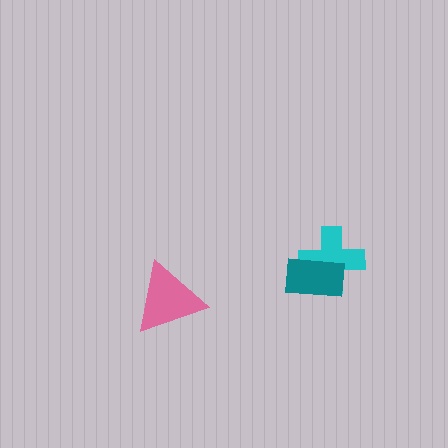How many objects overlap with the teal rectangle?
1 object overlaps with the teal rectangle.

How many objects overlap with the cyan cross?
1 object overlaps with the cyan cross.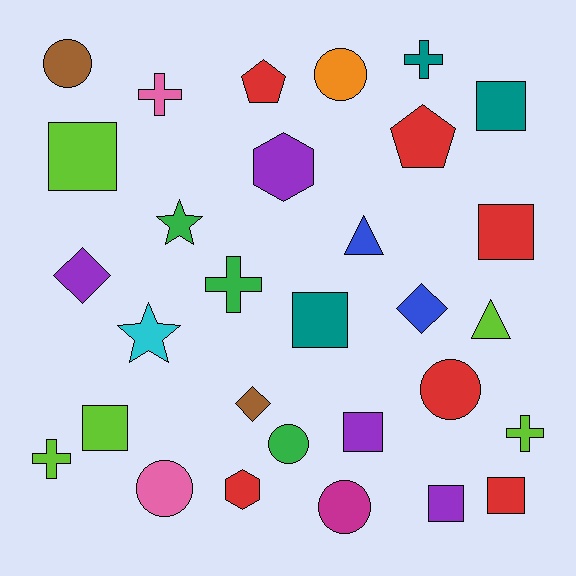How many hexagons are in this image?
There are 2 hexagons.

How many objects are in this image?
There are 30 objects.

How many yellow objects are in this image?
There are no yellow objects.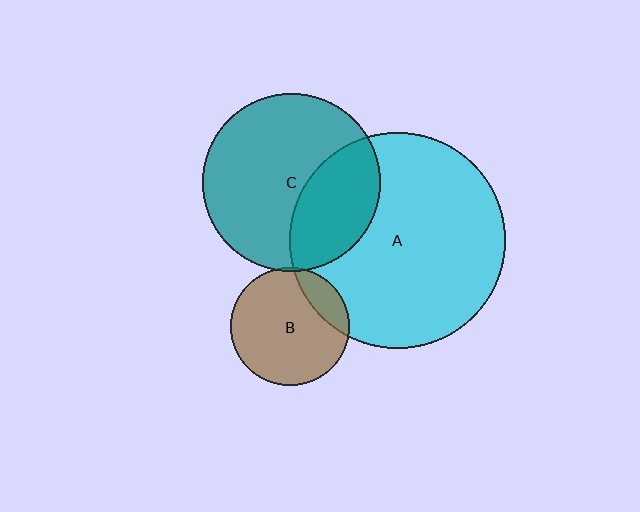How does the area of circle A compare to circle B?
Approximately 3.3 times.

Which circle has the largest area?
Circle A (cyan).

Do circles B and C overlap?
Yes.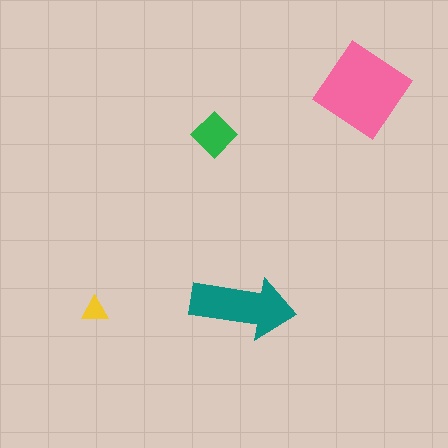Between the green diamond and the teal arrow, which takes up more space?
The teal arrow.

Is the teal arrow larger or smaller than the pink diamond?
Smaller.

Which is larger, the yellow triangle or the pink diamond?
The pink diamond.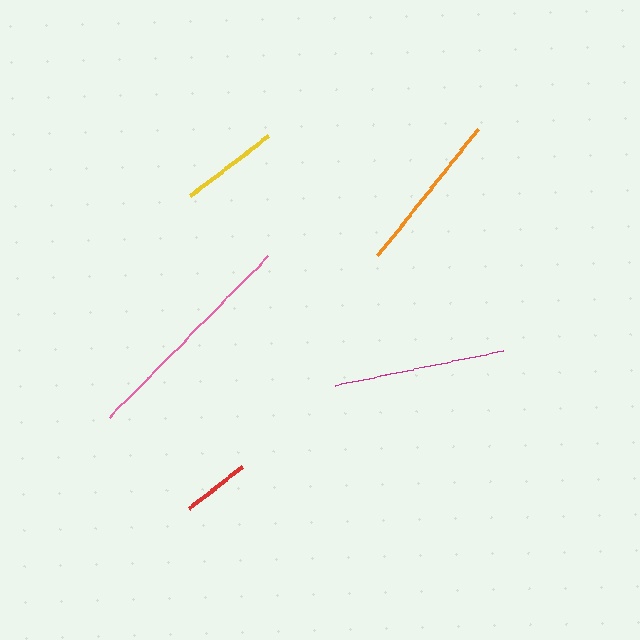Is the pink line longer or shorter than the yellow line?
The pink line is longer than the yellow line.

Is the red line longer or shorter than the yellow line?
The yellow line is longer than the red line.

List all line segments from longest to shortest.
From longest to shortest: pink, magenta, orange, yellow, red.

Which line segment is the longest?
The pink line is the longest at approximately 227 pixels.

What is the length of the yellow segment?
The yellow segment is approximately 98 pixels long.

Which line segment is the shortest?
The red line is the shortest at approximately 68 pixels.